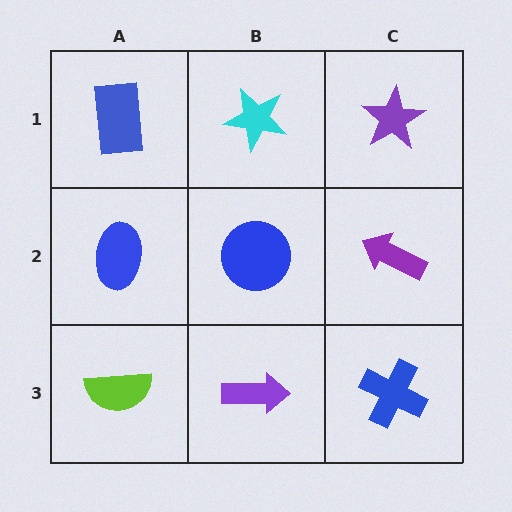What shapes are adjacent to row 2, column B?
A cyan star (row 1, column B), a purple arrow (row 3, column B), a blue ellipse (row 2, column A), a purple arrow (row 2, column C).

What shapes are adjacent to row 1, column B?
A blue circle (row 2, column B), a blue rectangle (row 1, column A), a purple star (row 1, column C).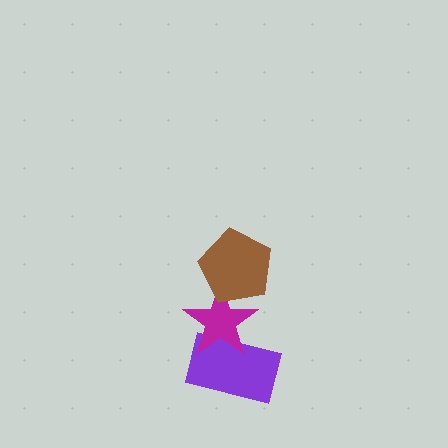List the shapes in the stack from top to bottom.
From top to bottom: the brown pentagon, the magenta star, the purple rectangle.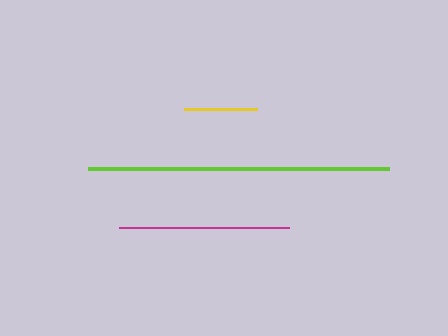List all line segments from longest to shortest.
From longest to shortest: lime, magenta, yellow.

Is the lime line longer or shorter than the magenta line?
The lime line is longer than the magenta line.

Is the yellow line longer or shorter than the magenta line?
The magenta line is longer than the yellow line.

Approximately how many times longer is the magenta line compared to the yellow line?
The magenta line is approximately 2.3 times the length of the yellow line.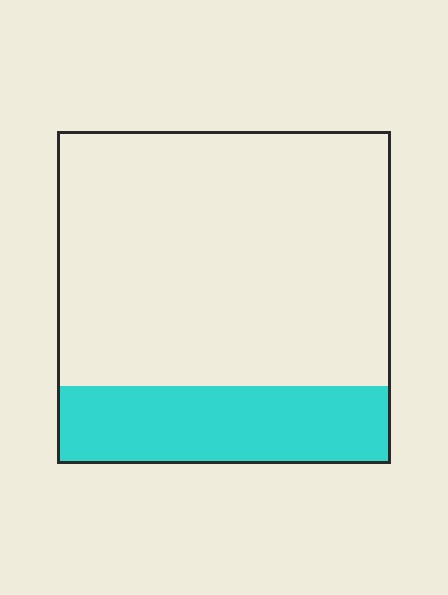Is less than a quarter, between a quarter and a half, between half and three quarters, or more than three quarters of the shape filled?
Less than a quarter.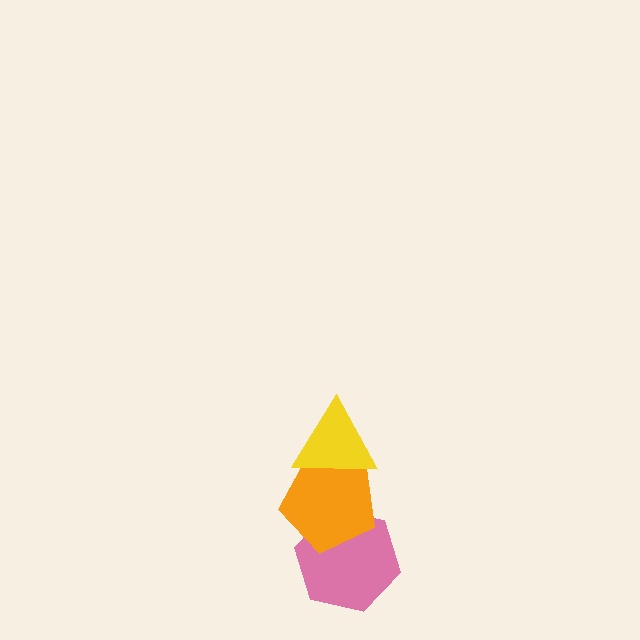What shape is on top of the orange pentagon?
The yellow triangle is on top of the orange pentagon.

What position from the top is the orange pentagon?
The orange pentagon is 2nd from the top.